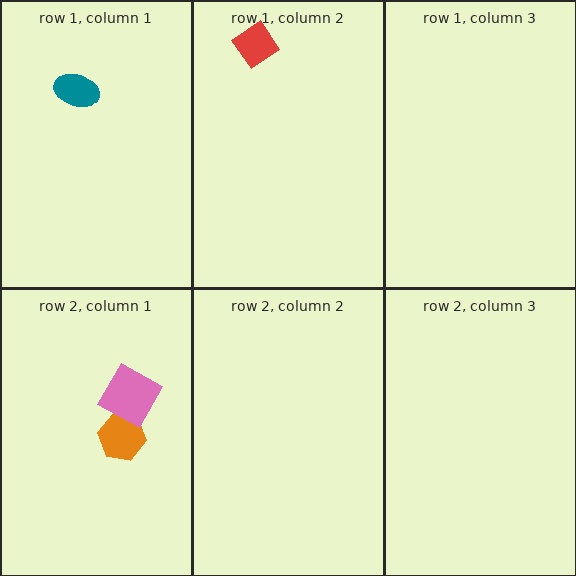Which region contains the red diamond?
The row 1, column 2 region.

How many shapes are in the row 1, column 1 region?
1.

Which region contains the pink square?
The row 2, column 1 region.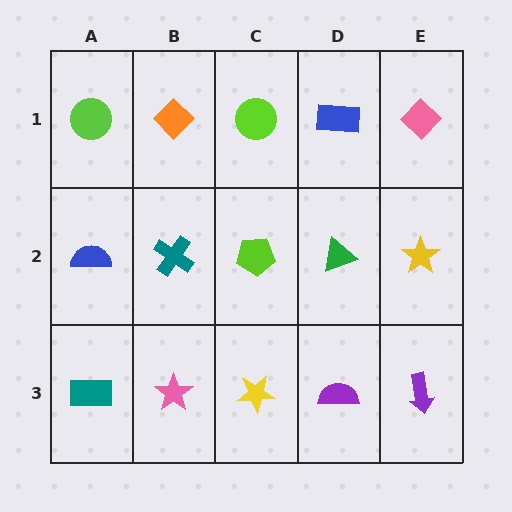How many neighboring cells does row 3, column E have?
2.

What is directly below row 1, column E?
A yellow star.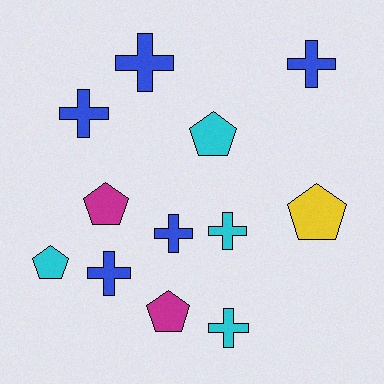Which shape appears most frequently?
Cross, with 7 objects.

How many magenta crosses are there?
There are no magenta crosses.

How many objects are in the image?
There are 12 objects.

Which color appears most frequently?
Blue, with 5 objects.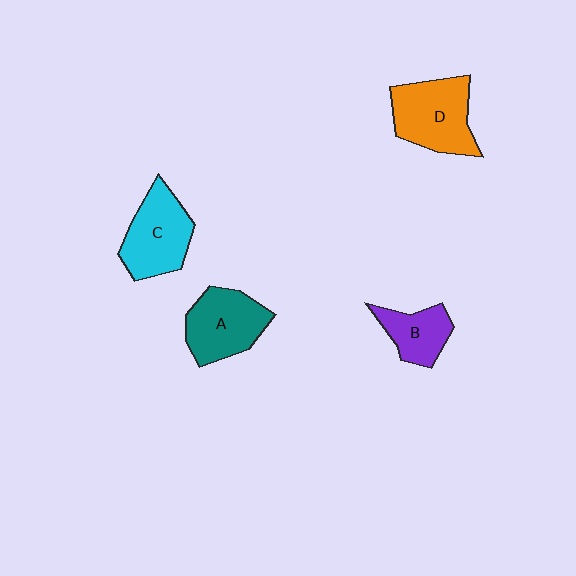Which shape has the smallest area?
Shape B (purple).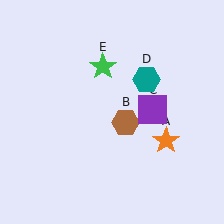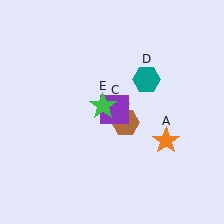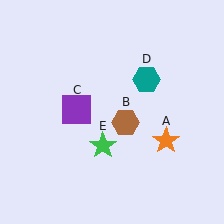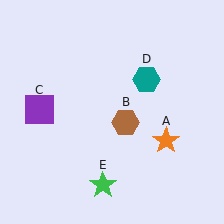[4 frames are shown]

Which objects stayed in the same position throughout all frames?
Orange star (object A) and brown hexagon (object B) and teal hexagon (object D) remained stationary.